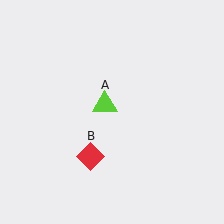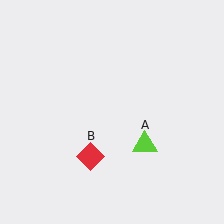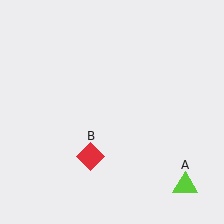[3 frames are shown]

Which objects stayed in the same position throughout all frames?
Red diamond (object B) remained stationary.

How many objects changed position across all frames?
1 object changed position: lime triangle (object A).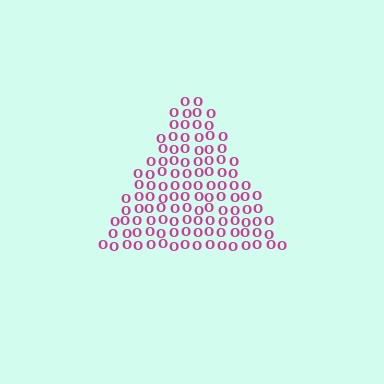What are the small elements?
The small elements are letter O's.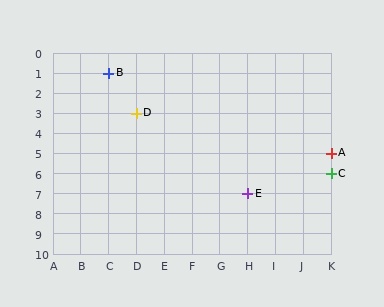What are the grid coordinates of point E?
Point E is at grid coordinates (H, 7).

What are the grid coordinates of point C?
Point C is at grid coordinates (K, 6).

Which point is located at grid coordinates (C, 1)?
Point B is at (C, 1).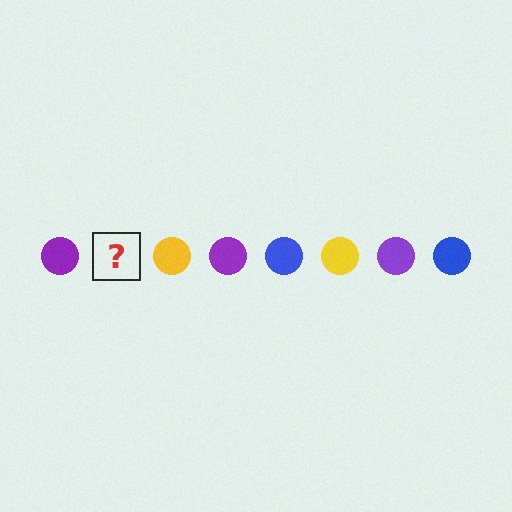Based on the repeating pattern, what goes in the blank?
The blank should be a blue circle.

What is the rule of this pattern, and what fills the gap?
The rule is that the pattern cycles through purple, blue, yellow circles. The gap should be filled with a blue circle.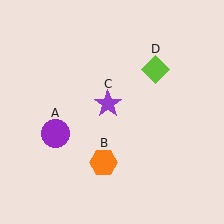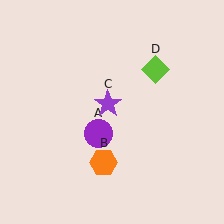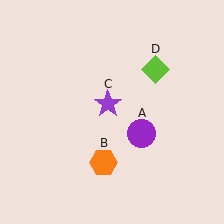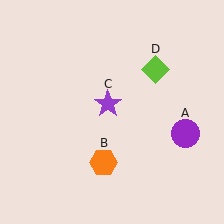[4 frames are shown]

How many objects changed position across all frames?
1 object changed position: purple circle (object A).